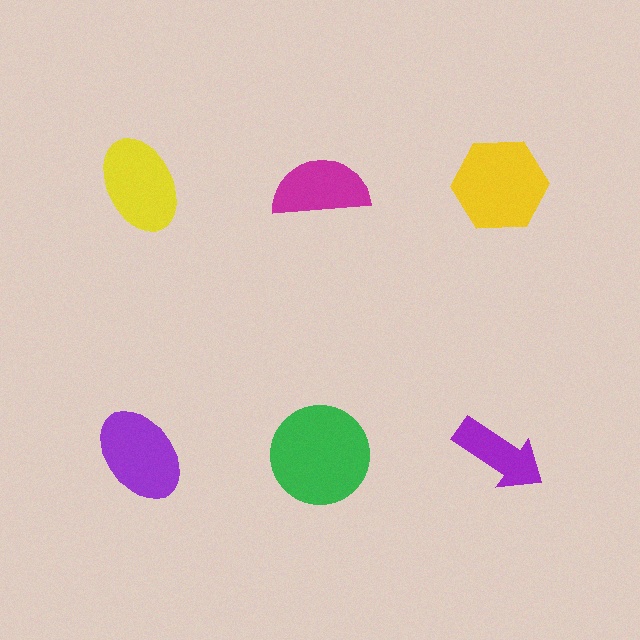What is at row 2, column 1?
A purple ellipse.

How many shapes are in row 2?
3 shapes.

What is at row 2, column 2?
A green circle.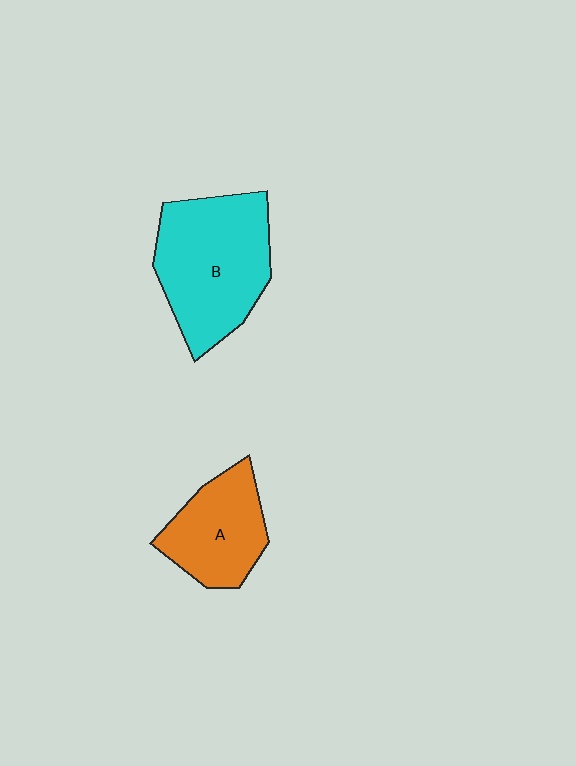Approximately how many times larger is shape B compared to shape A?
Approximately 1.6 times.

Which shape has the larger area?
Shape B (cyan).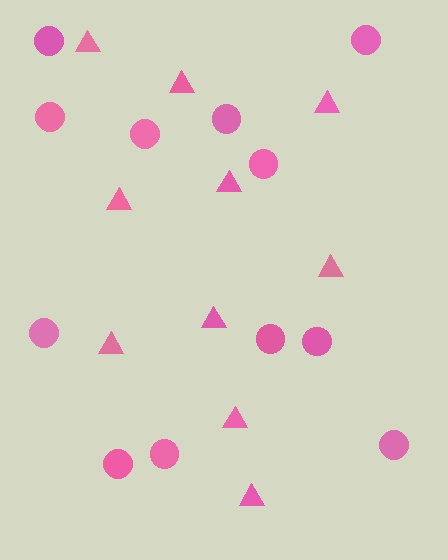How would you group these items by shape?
There are 2 groups: one group of triangles (10) and one group of circles (12).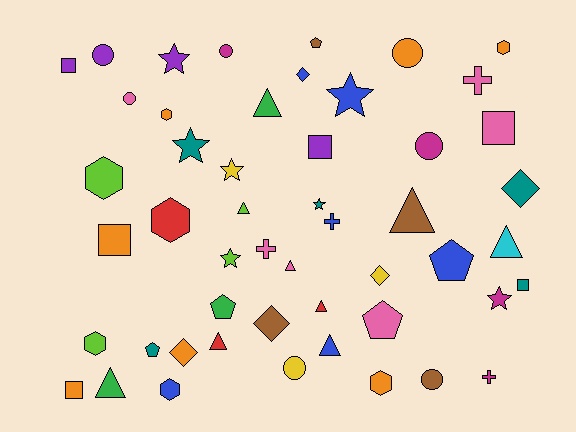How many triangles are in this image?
There are 9 triangles.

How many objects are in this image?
There are 50 objects.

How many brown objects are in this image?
There are 4 brown objects.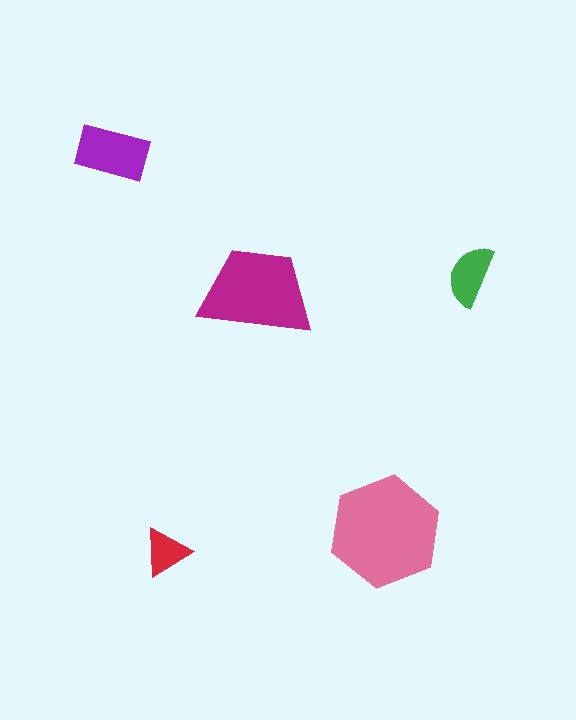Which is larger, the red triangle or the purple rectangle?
The purple rectangle.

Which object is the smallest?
The red triangle.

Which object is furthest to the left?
The purple rectangle is leftmost.